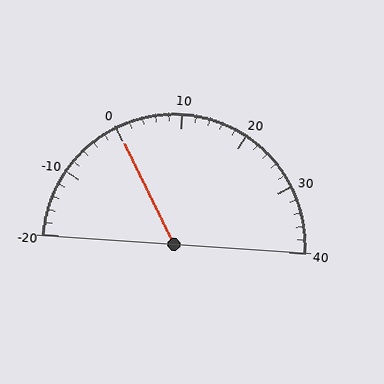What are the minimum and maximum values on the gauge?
The gauge ranges from -20 to 40.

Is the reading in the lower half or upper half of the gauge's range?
The reading is in the lower half of the range (-20 to 40).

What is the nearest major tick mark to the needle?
The nearest major tick mark is 0.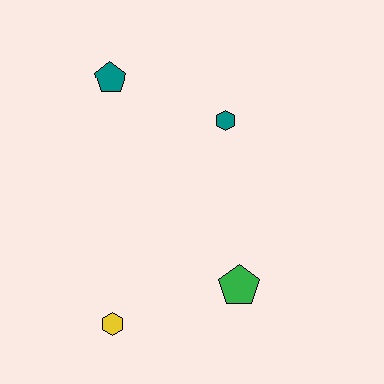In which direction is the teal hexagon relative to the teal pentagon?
The teal hexagon is to the right of the teal pentagon.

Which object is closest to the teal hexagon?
The teal pentagon is closest to the teal hexagon.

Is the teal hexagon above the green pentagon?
Yes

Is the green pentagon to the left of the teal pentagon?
No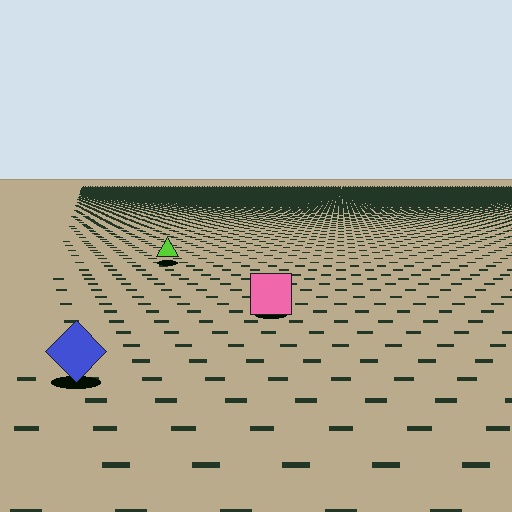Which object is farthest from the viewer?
The lime triangle is farthest from the viewer. It appears smaller and the ground texture around it is denser.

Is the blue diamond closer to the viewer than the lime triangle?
Yes. The blue diamond is closer — you can tell from the texture gradient: the ground texture is coarser near it.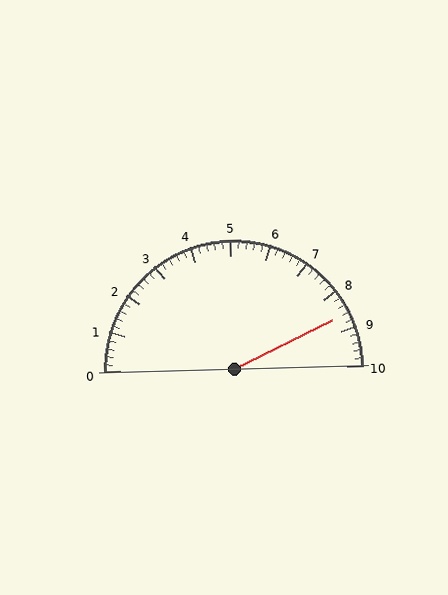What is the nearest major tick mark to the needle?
The nearest major tick mark is 9.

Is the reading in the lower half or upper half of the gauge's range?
The reading is in the upper half of the range (0 to 10).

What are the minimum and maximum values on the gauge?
The gauge ranges from 0 to 10.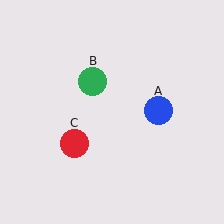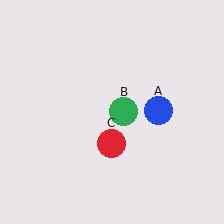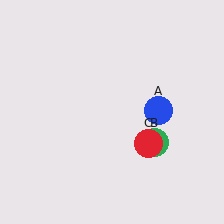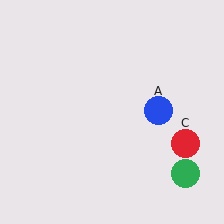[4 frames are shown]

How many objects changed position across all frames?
2 objects changed position: green circle (object B), red circle (object C).